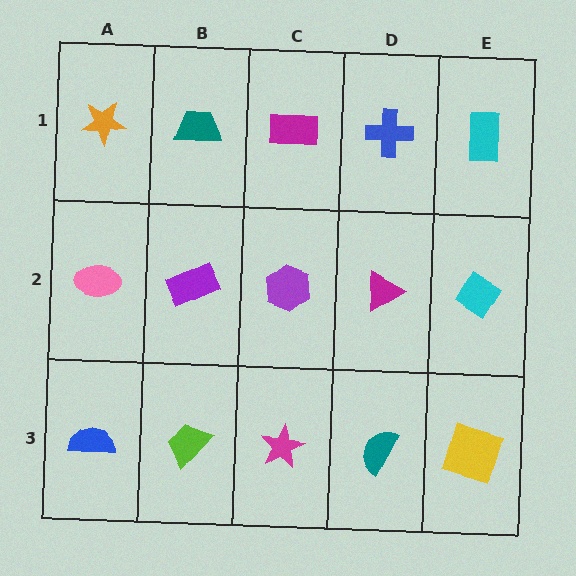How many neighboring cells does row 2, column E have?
3.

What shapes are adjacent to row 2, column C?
A magenta rectangle (row 1, column C), a magenta star (row 3, column C), a purple rectangle (row 2, column B), a magenta triangle (row 2, column D).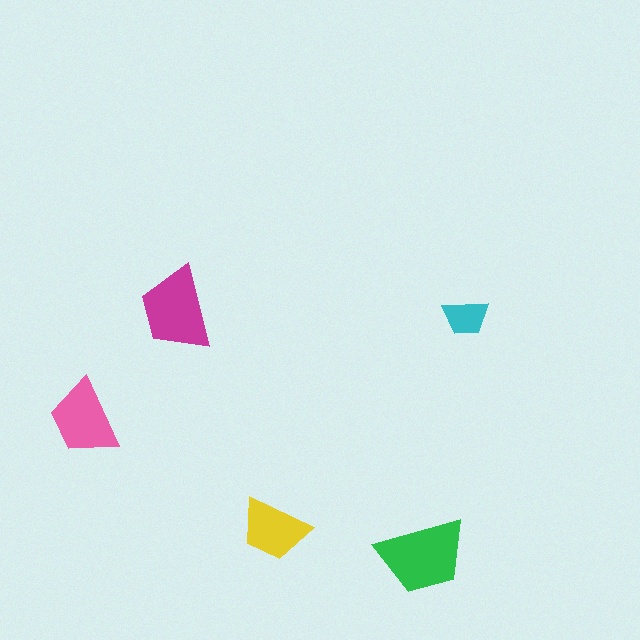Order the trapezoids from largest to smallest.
the green one, the magenta one, the pink one, the yellow one, the cyan one.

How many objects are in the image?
There are 5 objects in the image.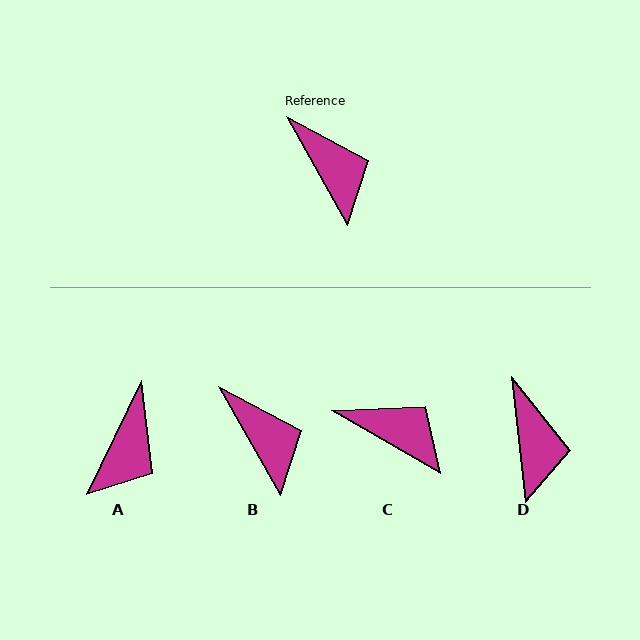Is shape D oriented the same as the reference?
No, it is off by about 23 degrees.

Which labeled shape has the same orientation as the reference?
B.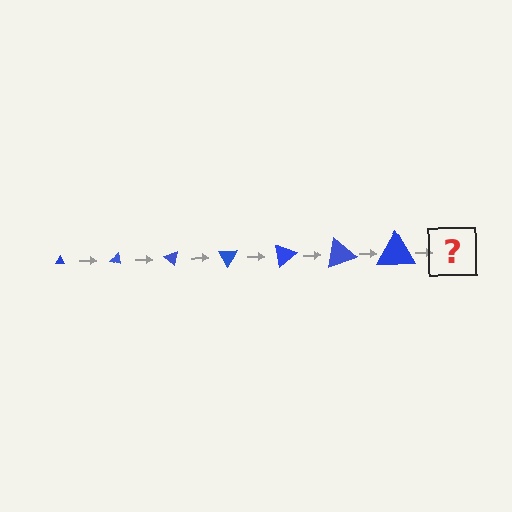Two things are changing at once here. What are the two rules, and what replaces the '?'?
The two rules are that the triangle grows larger each step and it rotates 20 degrees each step. The '?' should be a triangle, larger than the previous one and rotated 140 degrees from the start.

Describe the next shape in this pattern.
It should be a triangle, larger than the previous one and rotated 140 degrees from the start.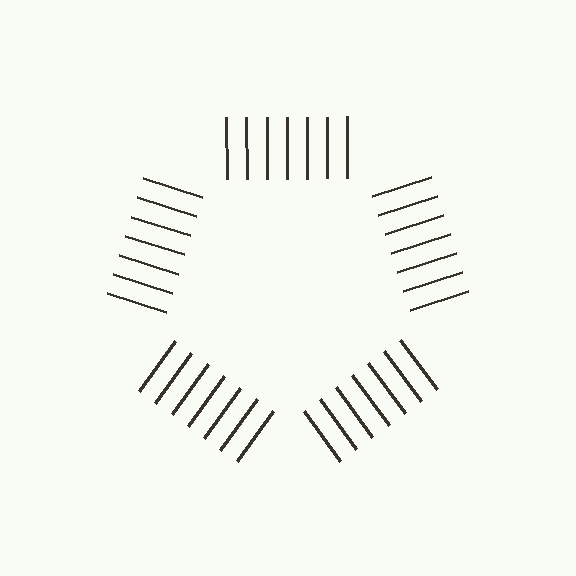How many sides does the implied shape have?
5 sides — the line-ends trace a pentagon.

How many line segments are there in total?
35 — 7 along each of the 5 edges.